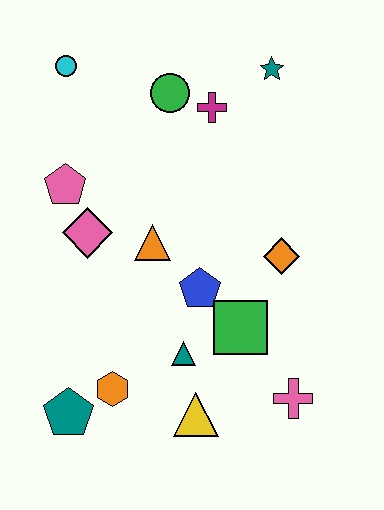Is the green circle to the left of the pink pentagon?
No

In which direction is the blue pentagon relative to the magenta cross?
The blue pentagon is below the magenta cross.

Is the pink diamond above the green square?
Yes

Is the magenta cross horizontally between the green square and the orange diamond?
No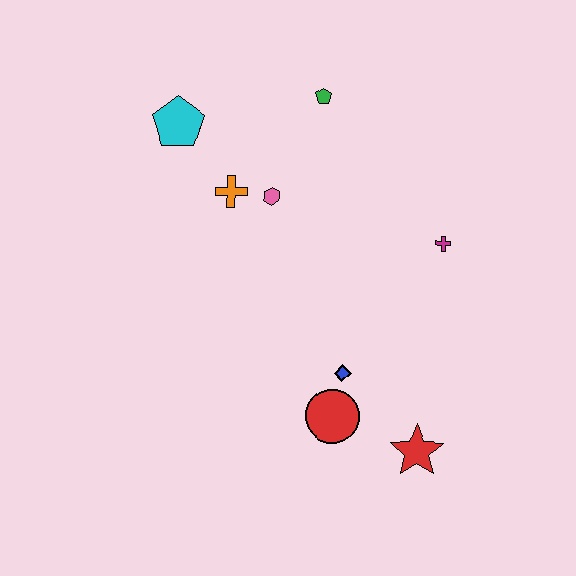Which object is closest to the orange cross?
The pink hexagon is closest to the orange cross.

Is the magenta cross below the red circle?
No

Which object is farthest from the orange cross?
The red star is farthest from the orange cross.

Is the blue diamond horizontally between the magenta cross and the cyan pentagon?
Yes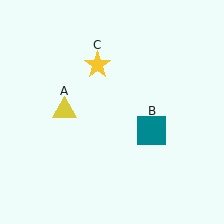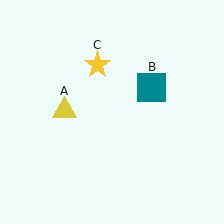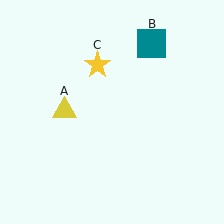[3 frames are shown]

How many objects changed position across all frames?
1 object changed position: teal square (object B).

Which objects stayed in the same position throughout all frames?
Yellow triangle (object A) and yellow star (object C) remained stationary.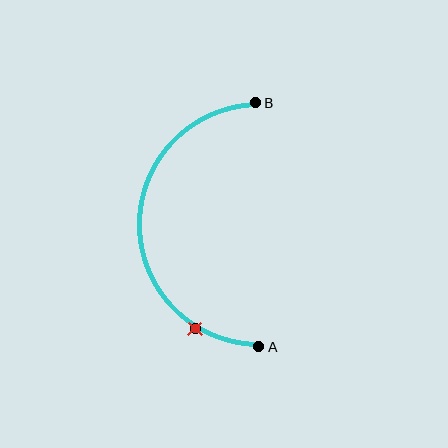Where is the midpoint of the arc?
The arc midpoint is the point on the curve farthest from the straight line joining A and B. It sits to the left of that line.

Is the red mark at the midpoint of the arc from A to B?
No. The red mark lies on the arc but is closer to endpoint A. The arc midpoint would be at the point on the curve equidistant along the arc from both A and B.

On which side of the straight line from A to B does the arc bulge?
The arc bulges to the left of the straight line connecting A and B.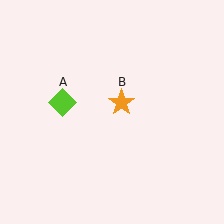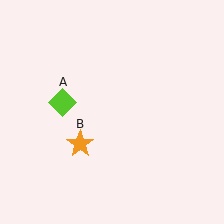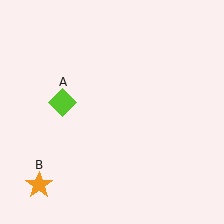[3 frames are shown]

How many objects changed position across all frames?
1 object changed position: orange star (object B).